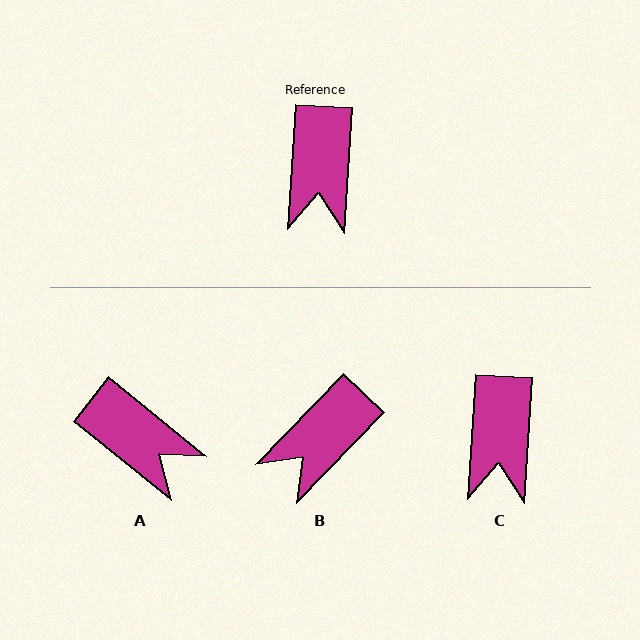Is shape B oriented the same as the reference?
No, it is off by about 40 degrees.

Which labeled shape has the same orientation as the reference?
C.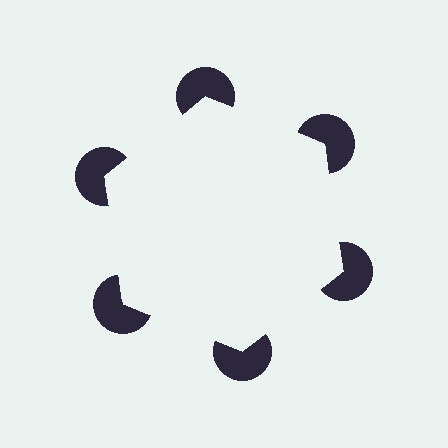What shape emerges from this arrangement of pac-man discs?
An illusory hexagon — its edges are inferred from the aligned wedge cuts in the pac-man discs, not physically drawn.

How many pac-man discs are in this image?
There are 6 — one at each vertex of the illusory hexagon.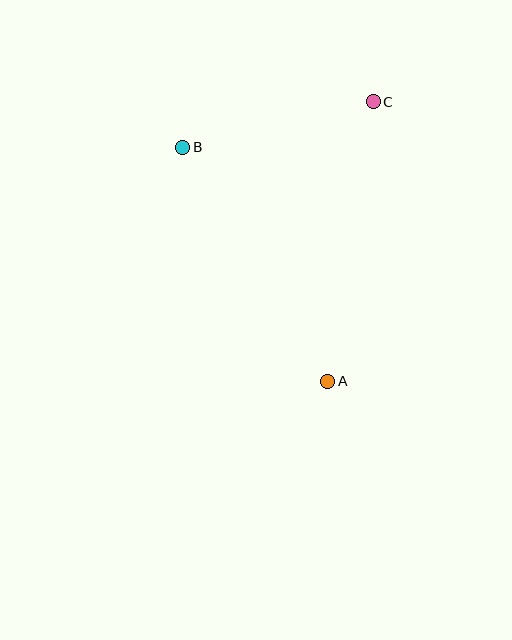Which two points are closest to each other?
Points B and C are closest to each other.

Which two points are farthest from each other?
Points A and C are farthest from each other.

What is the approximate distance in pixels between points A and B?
The distance between A and B is approximately 276 pixels.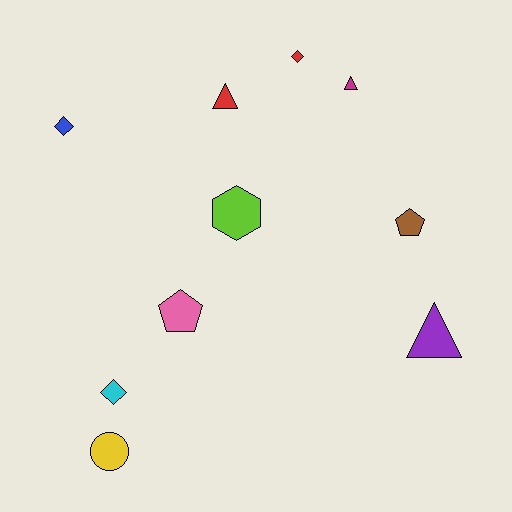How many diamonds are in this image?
There are 3 diamonds.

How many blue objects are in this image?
There is 1 blue object.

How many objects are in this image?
There are 10 objects.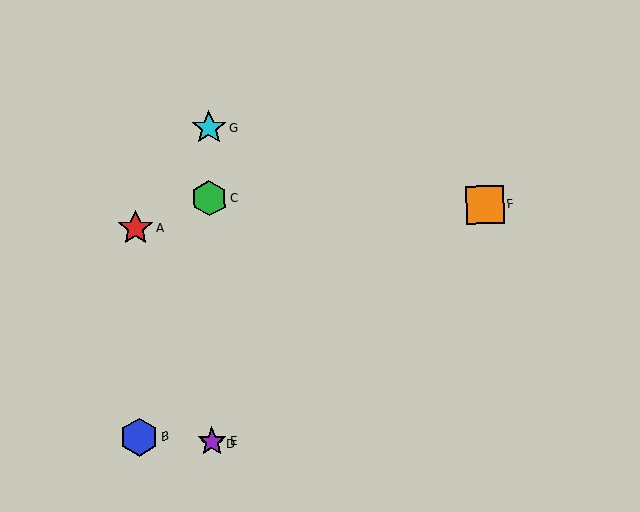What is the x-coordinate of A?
Object A is at x≈135.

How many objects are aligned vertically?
4 objects (C, D, E, G) are aligned vertically.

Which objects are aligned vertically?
Objects C, D, E, G are aligned vertically.